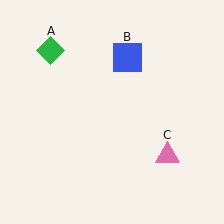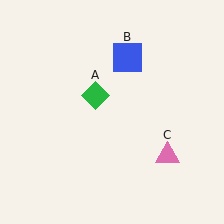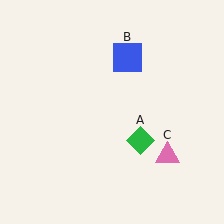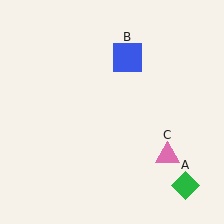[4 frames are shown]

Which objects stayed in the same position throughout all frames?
Blue square (object B) and pink triangle (object C) remained stationary.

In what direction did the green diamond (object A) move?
The green diamond (object A) moved down and to the right.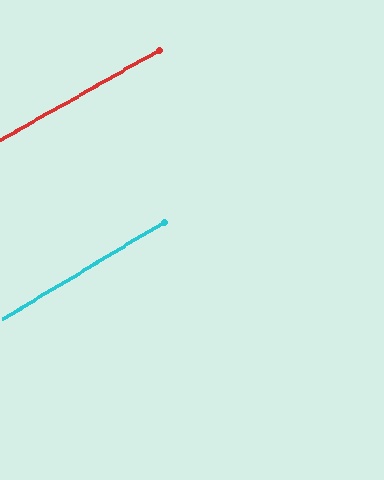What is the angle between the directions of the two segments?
Approximately 2 degrees.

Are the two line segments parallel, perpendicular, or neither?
Parallel — their directions differ by only 1.7°.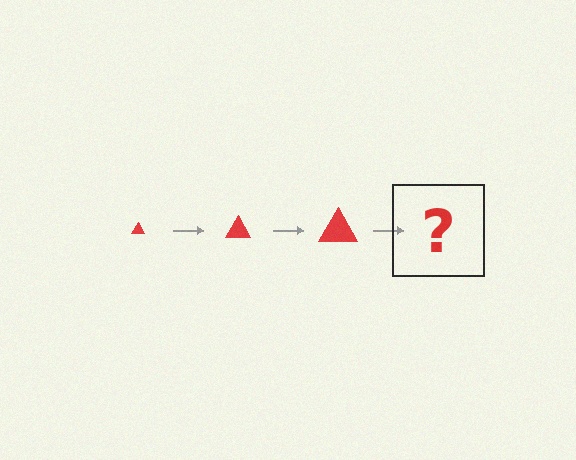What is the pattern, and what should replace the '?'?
The pattern is that the triangle gets progressively larger each step. The '?' should be a red triangle, larger than the previous one.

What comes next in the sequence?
The next element should be a red triangle, larger than the previous one.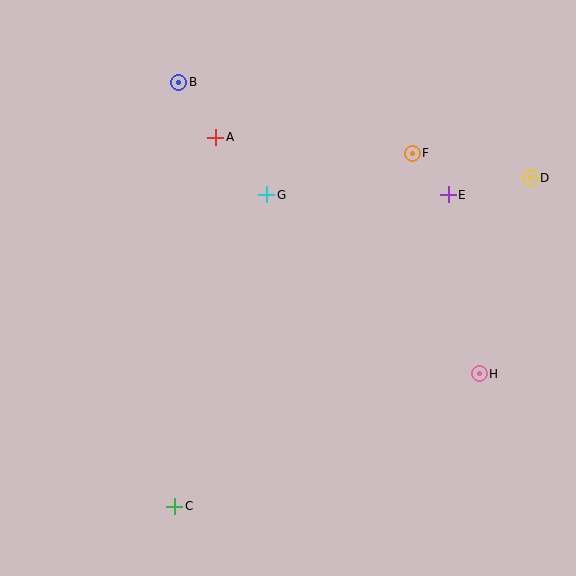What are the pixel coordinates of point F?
Point F is at (412, 153).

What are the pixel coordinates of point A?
Point A is at (216, 137).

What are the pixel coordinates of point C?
Point C is at (175, 506).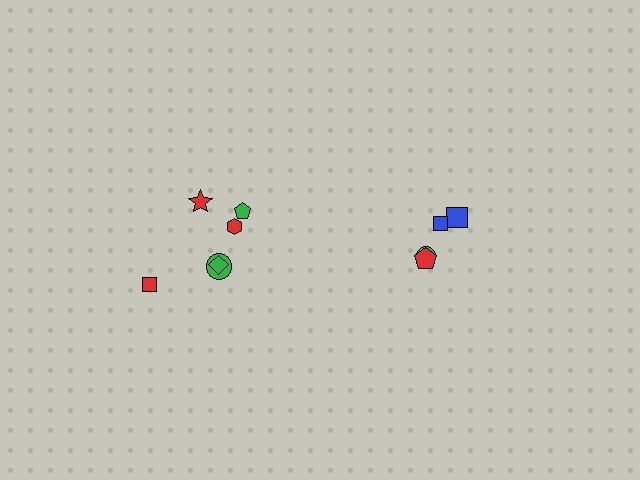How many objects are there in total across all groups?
There are 10 objects.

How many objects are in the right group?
There are 4 objects.